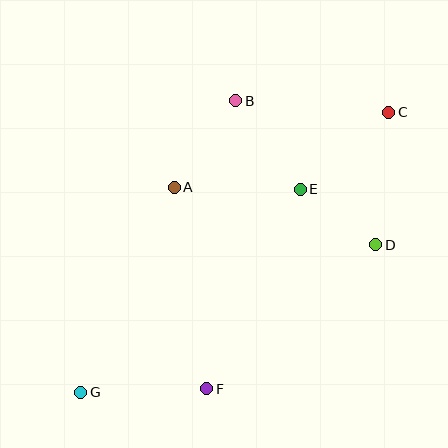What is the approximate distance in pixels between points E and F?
The distance between E and F is approximately 220 pixels.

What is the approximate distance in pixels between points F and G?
The distance between F and G is approximately 126 pixels.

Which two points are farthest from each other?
Points C and G are farthest from each other.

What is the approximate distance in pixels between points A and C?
The distance between A and C is approximately 227 pixels.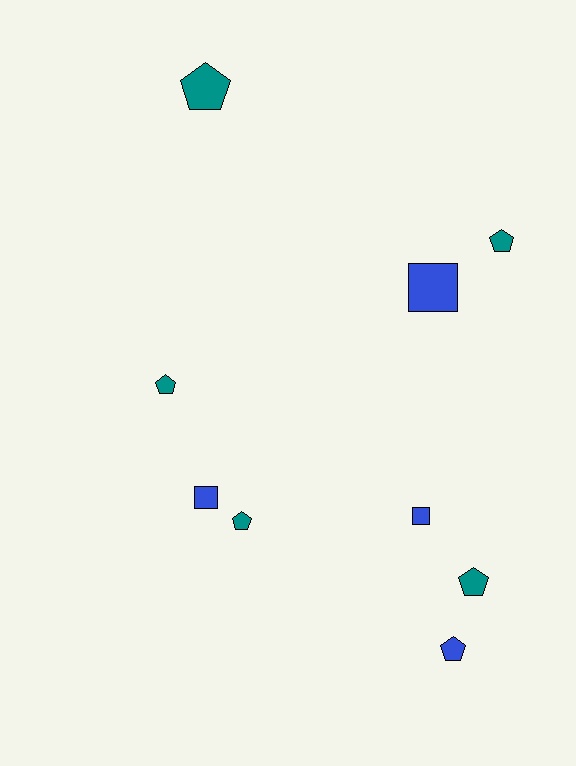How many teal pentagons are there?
There are 5 teal pentagons.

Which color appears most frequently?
Teal, with 5 objects.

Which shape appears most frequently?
Pentagon, with 6 objects.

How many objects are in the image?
There are 9 objects.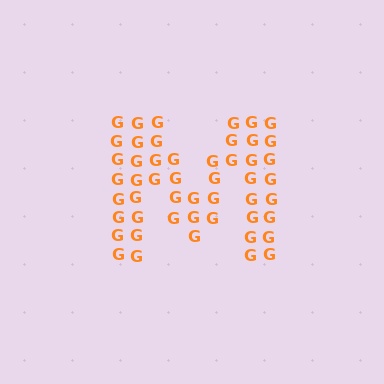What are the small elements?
The small elements are letter G's.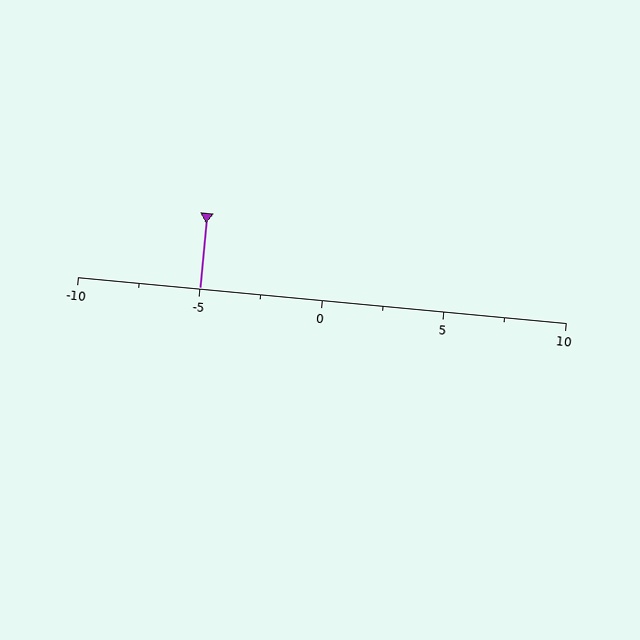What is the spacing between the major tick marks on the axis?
The major ticks are spaced 5 apart.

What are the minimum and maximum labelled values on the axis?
The axis runs from -10 to 10.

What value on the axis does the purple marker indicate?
The marker indicates approximately -5.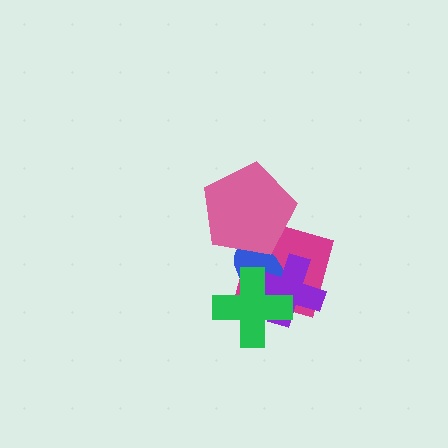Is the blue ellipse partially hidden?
Yes, it is partially covered by another shape.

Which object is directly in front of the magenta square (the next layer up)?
The blue ellipse is directly in front of the magenta square.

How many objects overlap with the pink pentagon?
2 objects overlap with the pink pentagon.